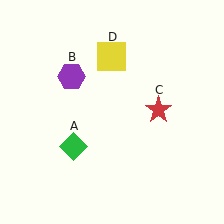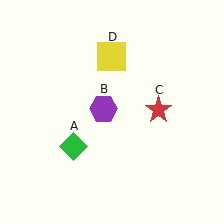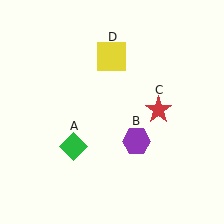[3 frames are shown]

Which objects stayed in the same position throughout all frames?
Green diamond (object A) and red star (object C) and yellow square (object D) remained stationary.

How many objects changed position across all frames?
1 object changed position: purple hexagon (object B).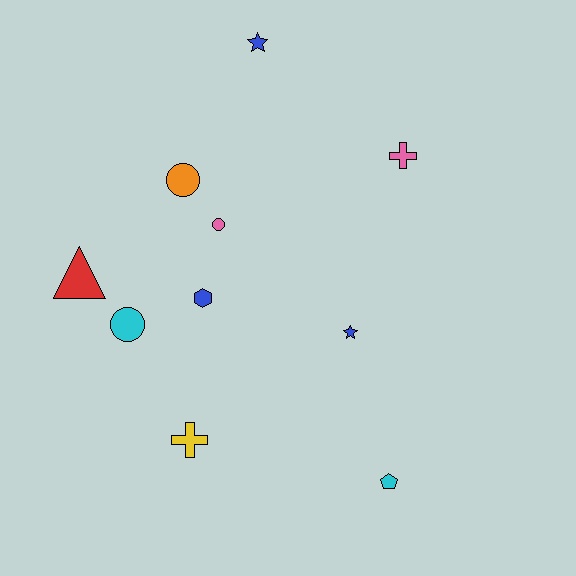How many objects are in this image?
There are 10 objects.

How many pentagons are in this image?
There is 1 pentagon.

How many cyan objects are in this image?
There are 2 cyan objects.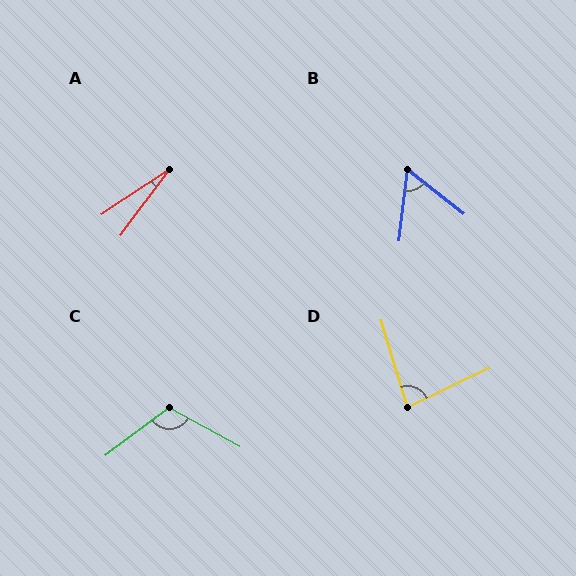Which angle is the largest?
C, at approximately 114 degrees.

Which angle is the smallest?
A, at approximately 20 degrees.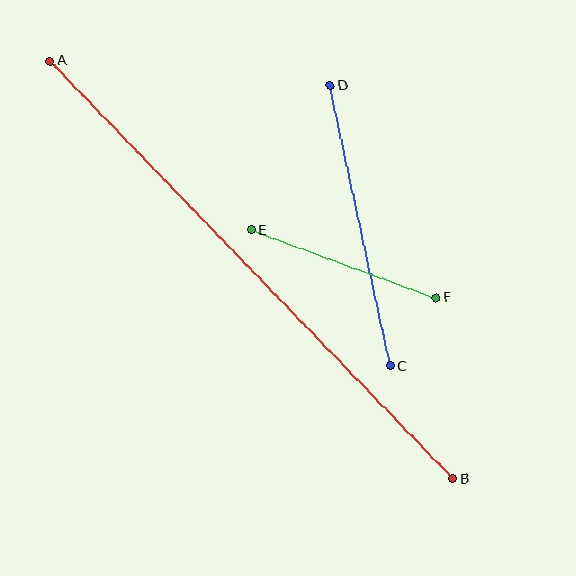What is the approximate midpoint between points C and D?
The midpoint is at approximately (360, 226) pixels.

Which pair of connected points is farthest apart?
Points A and B are farthest apart.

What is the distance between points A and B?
The distance is approximately 580 pixels.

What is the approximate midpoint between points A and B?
The midpoint is at approximately (252, 270) pixels.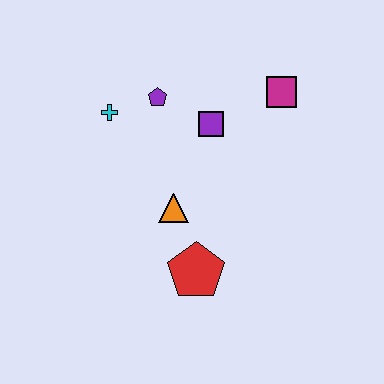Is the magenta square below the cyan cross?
No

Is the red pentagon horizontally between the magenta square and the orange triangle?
Yes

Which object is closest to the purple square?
The purple pentagon is closest to the purple square.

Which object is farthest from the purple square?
The red pentagon is farthest from the purple square.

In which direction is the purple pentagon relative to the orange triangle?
The purple pentagon is above the orange triangle.